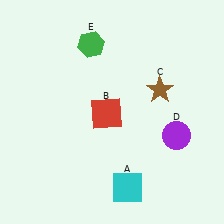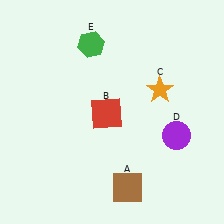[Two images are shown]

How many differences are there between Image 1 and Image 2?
There are 2 differences between the two images.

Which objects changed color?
A changed from cyan to brown. C changed from brown to orange.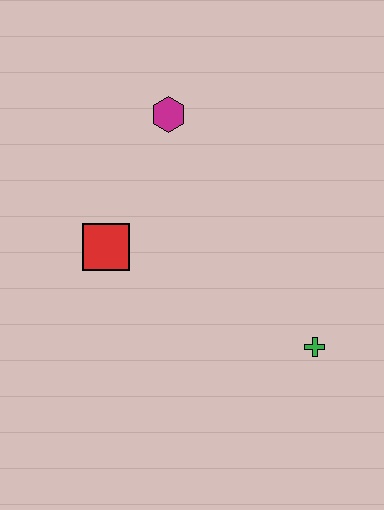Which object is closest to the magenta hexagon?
The red square is closest to the magenta hexagon.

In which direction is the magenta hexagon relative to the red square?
The magenta hexagon is above the red square.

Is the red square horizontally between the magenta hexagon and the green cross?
No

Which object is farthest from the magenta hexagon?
The green cross is farthest from the magenta hexagon.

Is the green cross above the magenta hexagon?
No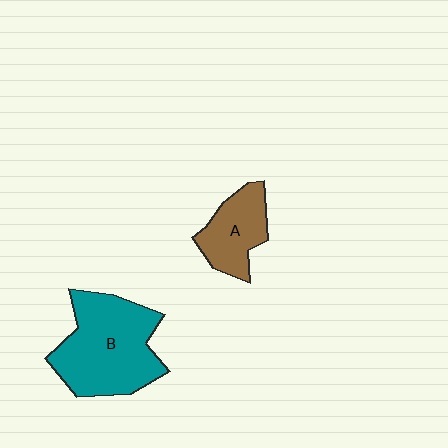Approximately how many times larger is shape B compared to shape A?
Approximately 2.0 times.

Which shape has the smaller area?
Shape A (brown).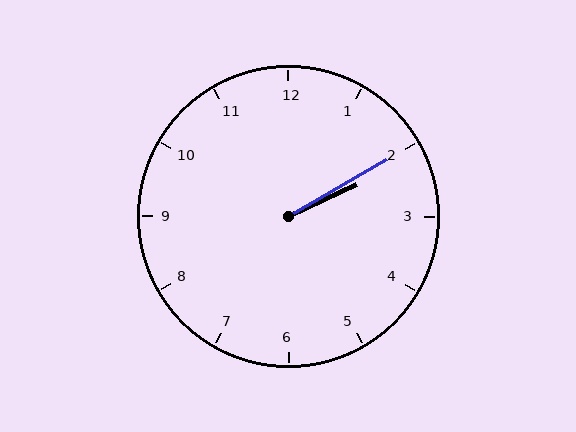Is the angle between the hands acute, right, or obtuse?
It is acute.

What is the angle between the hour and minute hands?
Approximately 5 degrees.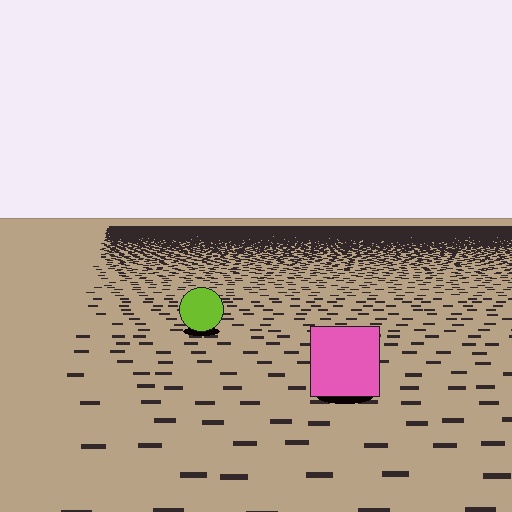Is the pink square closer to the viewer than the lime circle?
Yes. The pink square is closer — you can tell from the texture gradient: the ground texture is coarser near it.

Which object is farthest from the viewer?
The lime circle is farthest from the viewer. It appears smaller and the ground texture around it is denser.